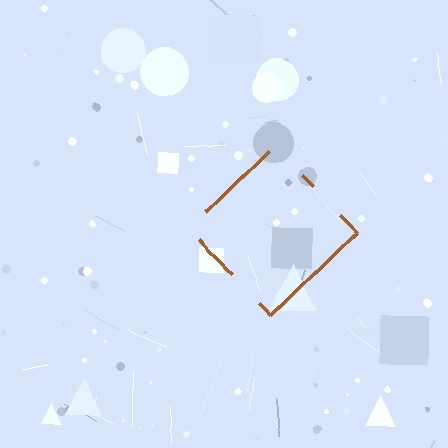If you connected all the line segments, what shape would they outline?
They would outline a diamond.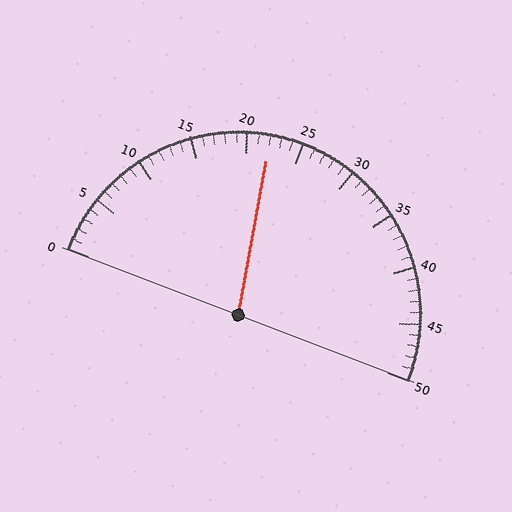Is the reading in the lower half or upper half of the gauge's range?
The reading is in the lower half of the range (0 to 50).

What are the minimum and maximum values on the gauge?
The gauge ranges from 0 to 50.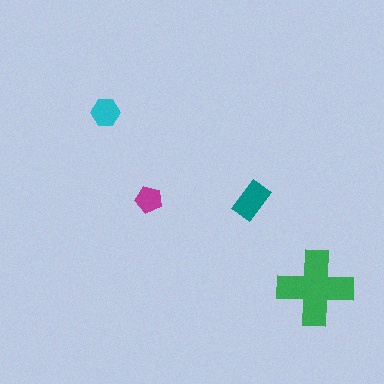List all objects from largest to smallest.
The green cross, the teal rectangle, the cyan hexagon, the magenta pentagon.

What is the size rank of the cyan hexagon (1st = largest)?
3rd.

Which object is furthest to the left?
The cyan hexagon is leftmost.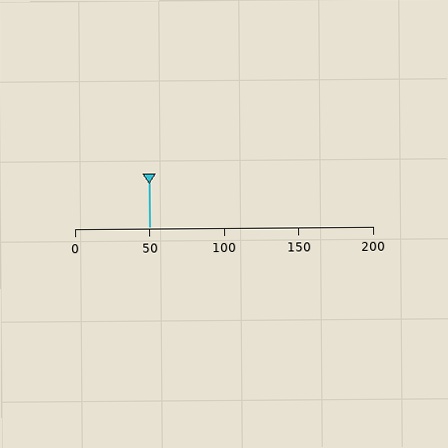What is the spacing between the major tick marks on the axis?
The major ticks are spaced 50 apart.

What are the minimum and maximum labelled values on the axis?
The axis runs from 0 to 200.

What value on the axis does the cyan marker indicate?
The marker indicates approximately 50.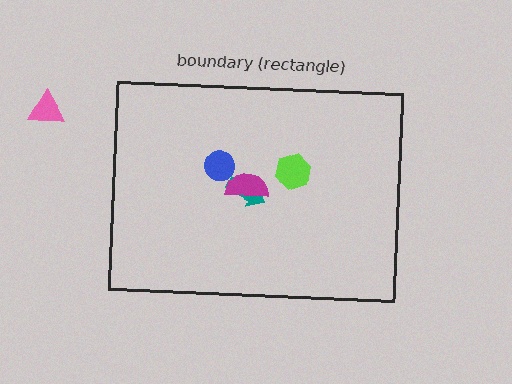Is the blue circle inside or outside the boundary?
Inside.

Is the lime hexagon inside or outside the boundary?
Inside.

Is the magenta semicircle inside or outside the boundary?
Inside.